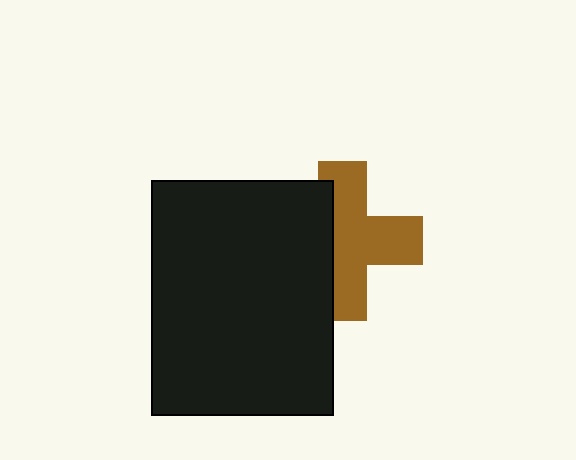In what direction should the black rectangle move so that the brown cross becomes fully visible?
The black rectangle should move left. That is the shortest direction to clear the overlap and leave the brown cross fully visible.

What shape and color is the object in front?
The object in front is a black rectangle.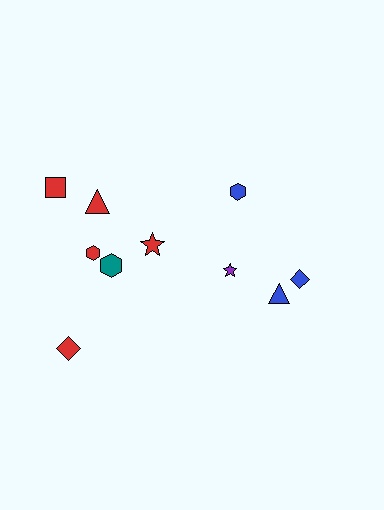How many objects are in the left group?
There are 6 objects.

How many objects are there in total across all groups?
There are 10 objects.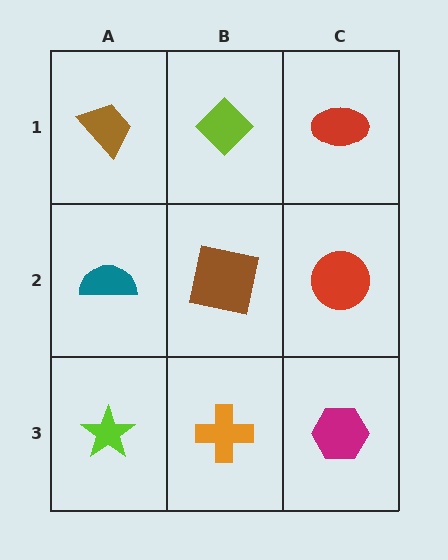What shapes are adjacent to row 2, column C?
A red ellipse (row 1, column C), a magenta hexagon (row 3, column C), a brown square (row 2, column B).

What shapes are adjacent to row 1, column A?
A teal semicircle (row 2, column A), a lime diamond (row 1, column B).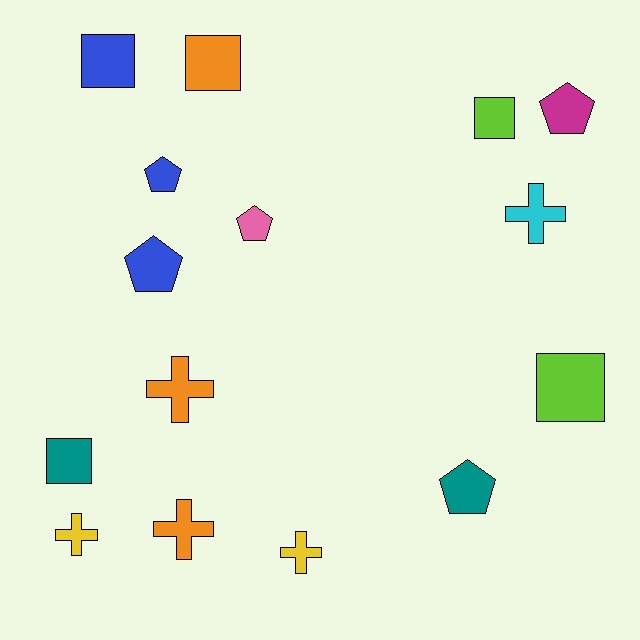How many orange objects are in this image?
There are 3 orange objects.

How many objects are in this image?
There are 15 objects.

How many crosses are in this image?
There are 5 crosses.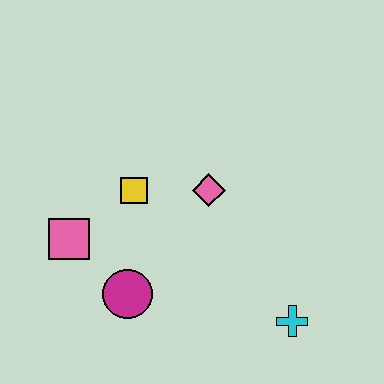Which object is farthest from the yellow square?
The cyan cross is farthest from the yellow square.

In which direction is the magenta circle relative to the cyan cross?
The magenta circle is to the left of the cyan cross.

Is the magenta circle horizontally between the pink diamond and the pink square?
Yes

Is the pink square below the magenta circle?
No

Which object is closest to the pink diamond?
The yellow square is closest to the pink diamond.